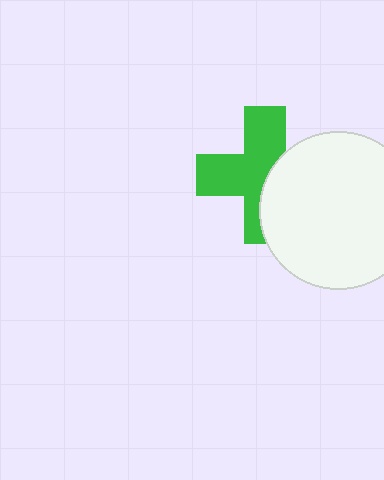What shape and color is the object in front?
The object in front is a white circle.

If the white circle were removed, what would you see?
You would see the complete green cross.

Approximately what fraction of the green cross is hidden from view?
Roughly 40% of the green cross is hidden behind the white circle.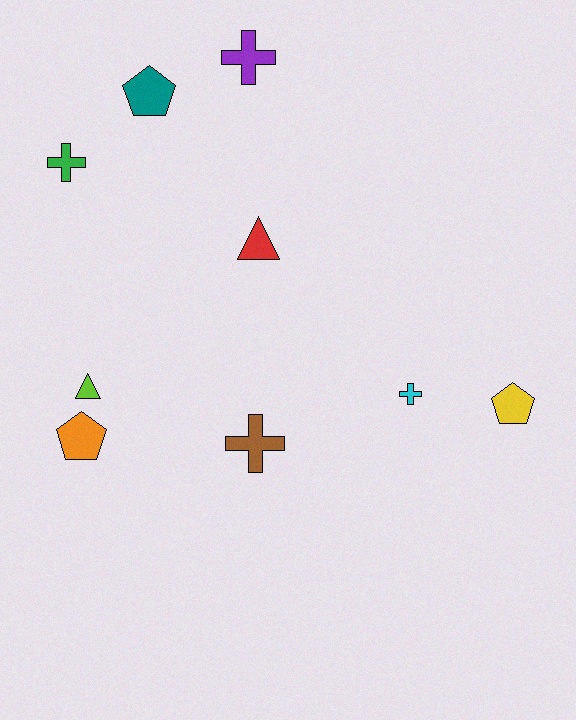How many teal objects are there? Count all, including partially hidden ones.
There is 1 teal object.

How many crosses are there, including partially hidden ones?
There are 4 crosses.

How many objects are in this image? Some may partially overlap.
There are 9 objects.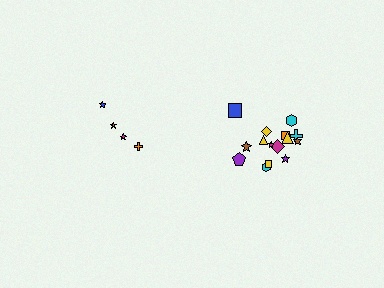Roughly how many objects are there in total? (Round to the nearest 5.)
Roughly 20 objects in total.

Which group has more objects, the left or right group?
The right group.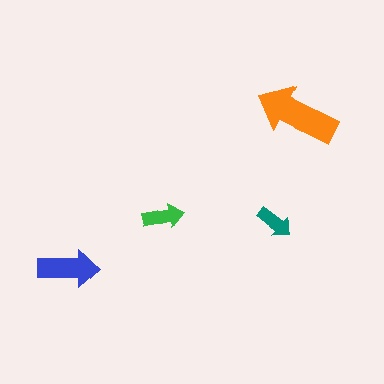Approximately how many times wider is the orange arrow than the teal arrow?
About 2 times wider.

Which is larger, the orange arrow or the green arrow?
The orange one.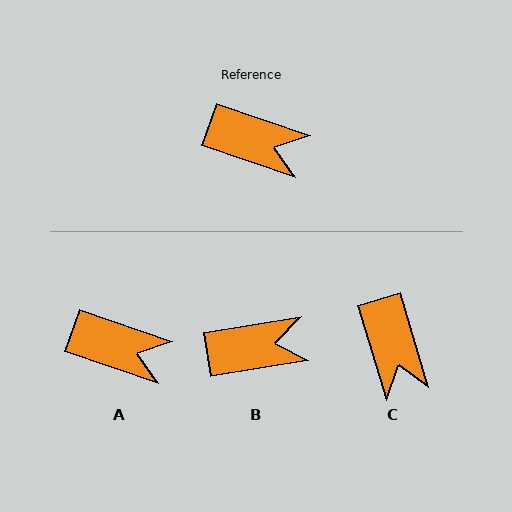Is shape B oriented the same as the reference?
No, it is off by about 28 degrees.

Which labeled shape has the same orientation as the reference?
A.